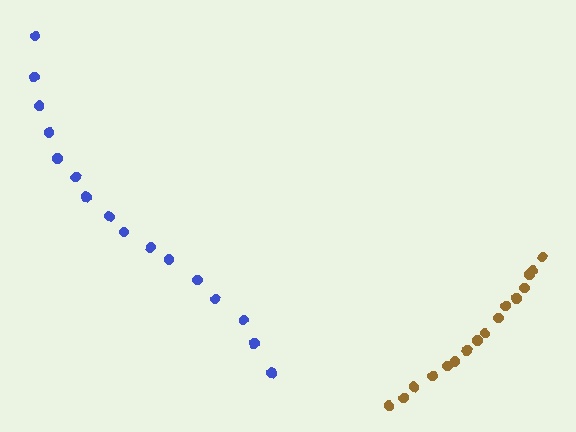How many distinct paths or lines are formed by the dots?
There are 2 distinct paths.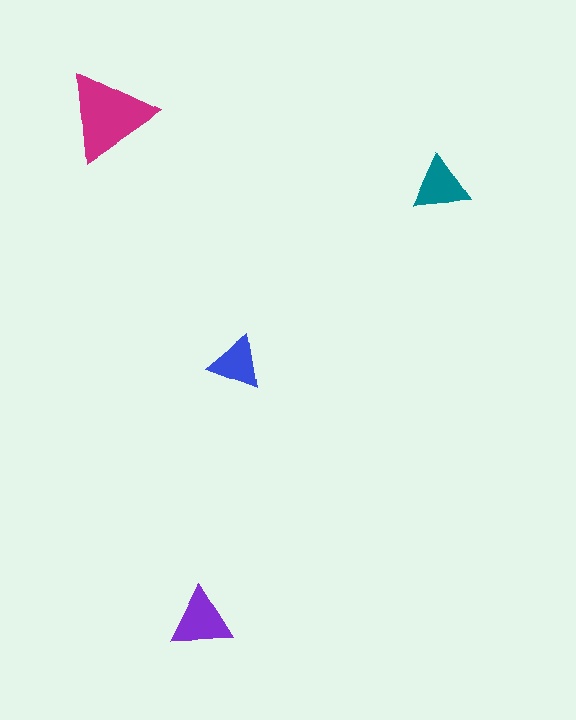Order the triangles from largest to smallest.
the magenta one, the purple one, the teal one, the blue one.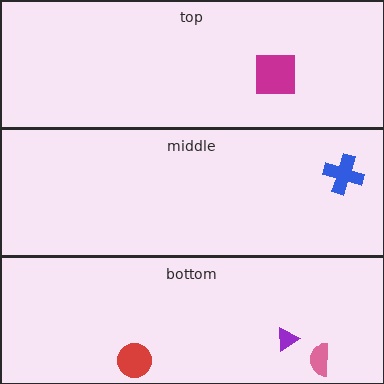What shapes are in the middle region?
The blue cross.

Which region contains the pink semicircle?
The bottom region.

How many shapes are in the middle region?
1.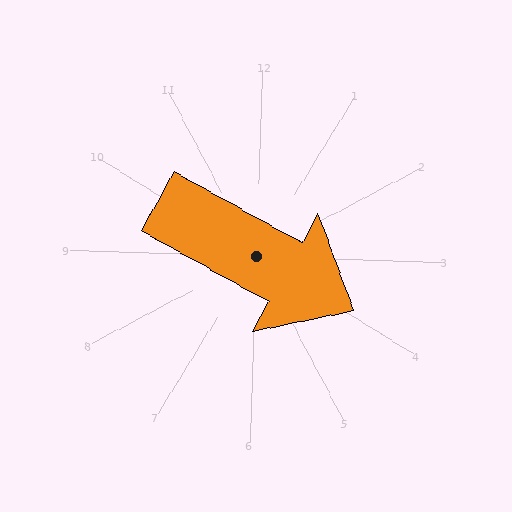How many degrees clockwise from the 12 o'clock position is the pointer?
Approximately 117 degrees.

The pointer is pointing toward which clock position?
Roughly 4 o'clock.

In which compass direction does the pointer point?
Southeast.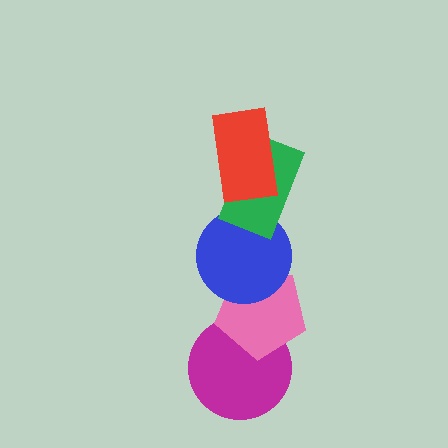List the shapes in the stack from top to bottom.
From top to bottom: the red rectangle, the green rectangle, the blue circle, the pink pentagon, the magenta circle.